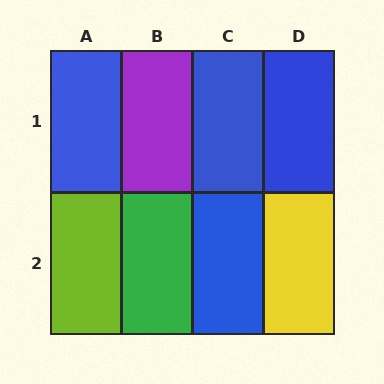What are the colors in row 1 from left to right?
Blue, purple, blue, blue.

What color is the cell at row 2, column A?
Lime.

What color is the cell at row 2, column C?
Blue.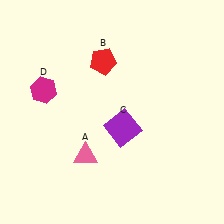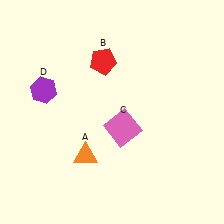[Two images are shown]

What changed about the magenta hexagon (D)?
In Image 1, D is magenta. In Image 2, it changed to purple.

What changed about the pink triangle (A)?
In Image 1, A is pink. In Image 2, it changed to orange.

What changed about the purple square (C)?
In Image 1, C is purple. In Image 2, it changed to pink.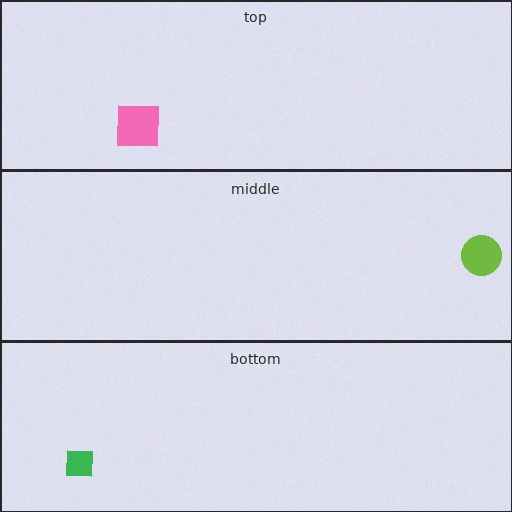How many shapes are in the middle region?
1.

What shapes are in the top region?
The pink square.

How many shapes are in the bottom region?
1.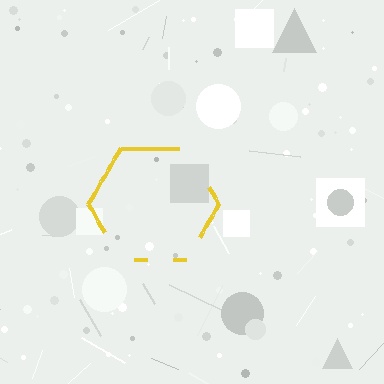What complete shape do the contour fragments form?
The contour fragments form a hexagon.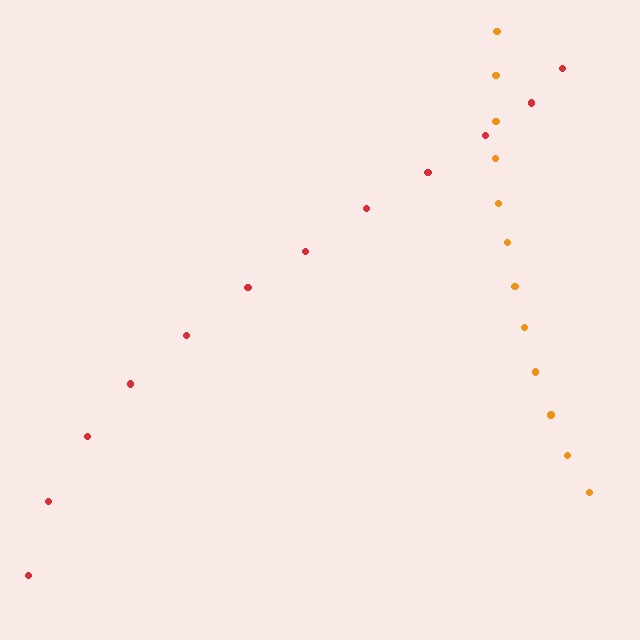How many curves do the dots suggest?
There are 2 distinct paths.